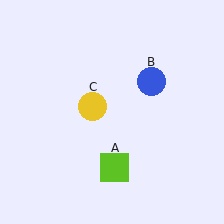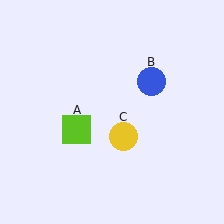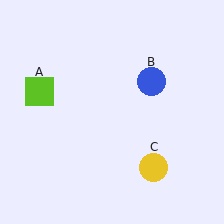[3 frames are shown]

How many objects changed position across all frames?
2 objects changed position: lime square (object A), yellow circle (object C).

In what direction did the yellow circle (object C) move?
The yellow circle (object C) moved down and to the right.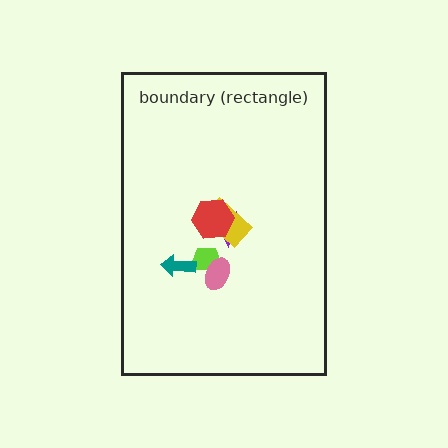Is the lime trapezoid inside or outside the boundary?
Inside.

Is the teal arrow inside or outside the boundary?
Inside.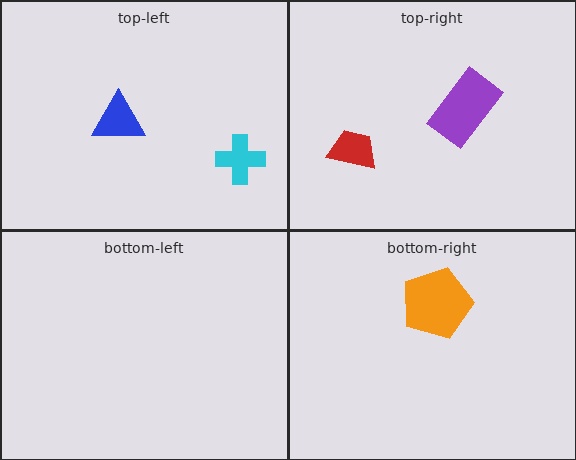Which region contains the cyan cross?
The top-left region.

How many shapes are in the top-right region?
2.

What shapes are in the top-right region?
The purple rectangle, the red trapezoid.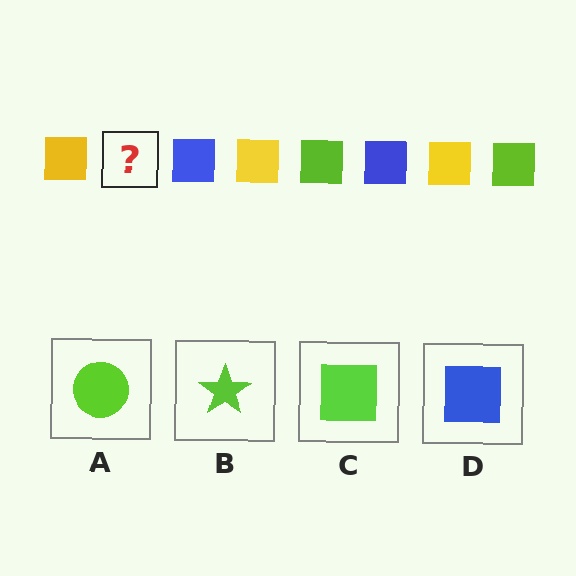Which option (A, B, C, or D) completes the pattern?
C.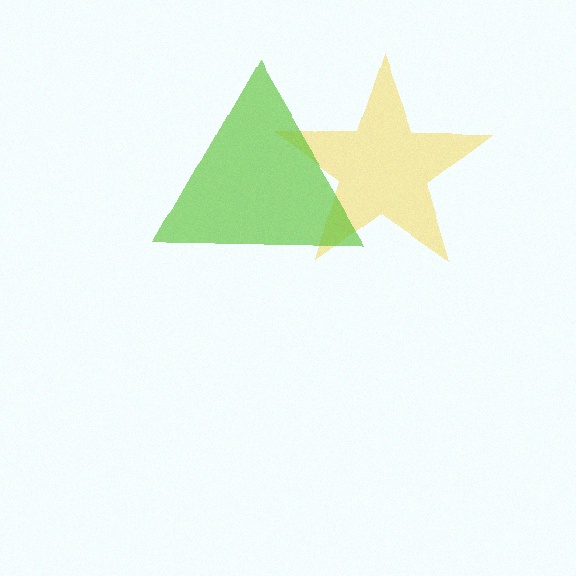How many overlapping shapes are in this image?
There are 2 overlapping shapes in the image.